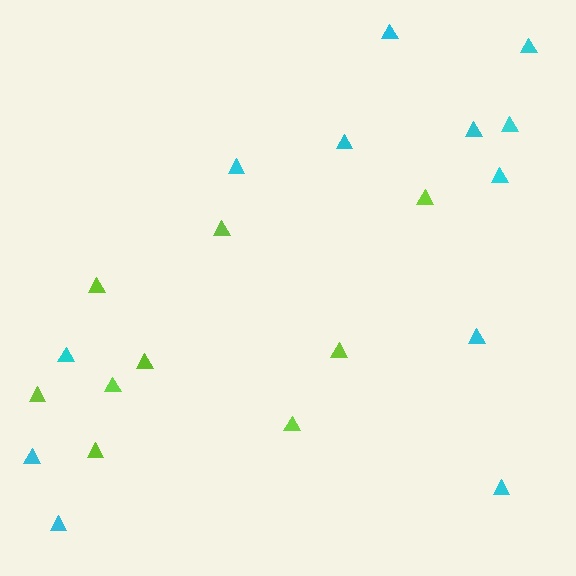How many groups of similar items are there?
There are 2 groups: one group of cyan triangles (12) and one group of lime triangles (9).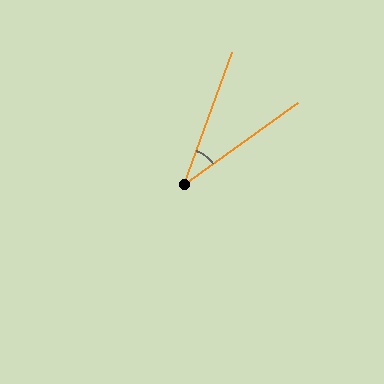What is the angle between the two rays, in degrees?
Approximately 34 degrees.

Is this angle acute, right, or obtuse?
It is acute.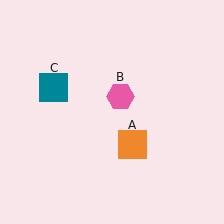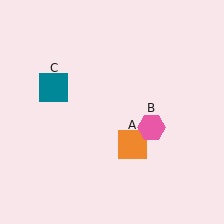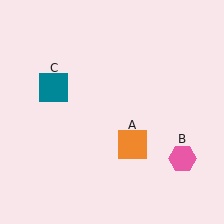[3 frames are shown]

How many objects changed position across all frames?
1 object changed position: pink hexagon (object B).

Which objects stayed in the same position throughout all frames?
Orange square (object A) and teal square (object C) remained stationary.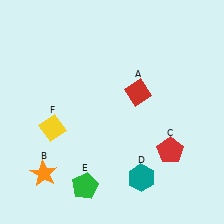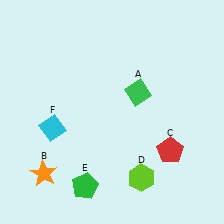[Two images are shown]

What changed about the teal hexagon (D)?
In Image 1, D is teal. In Image 2, it changed to lime.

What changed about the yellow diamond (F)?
In Image 1, F is yellow. In Image 2, it changed to cyan.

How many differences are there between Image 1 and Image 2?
There are 3 differences between the two images.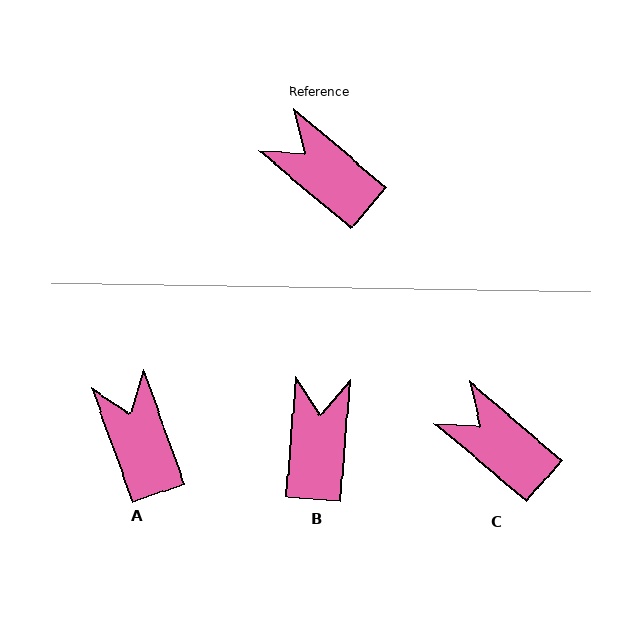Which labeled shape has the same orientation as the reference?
C.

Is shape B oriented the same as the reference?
No, it is off by about 54 degrees.